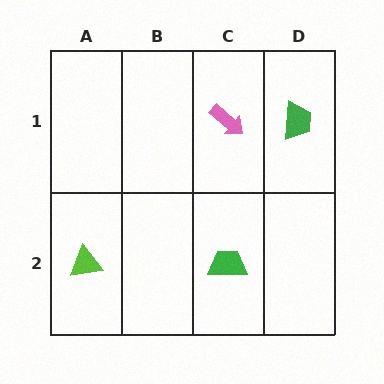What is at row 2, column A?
A lime triangle.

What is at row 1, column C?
A pink arrow.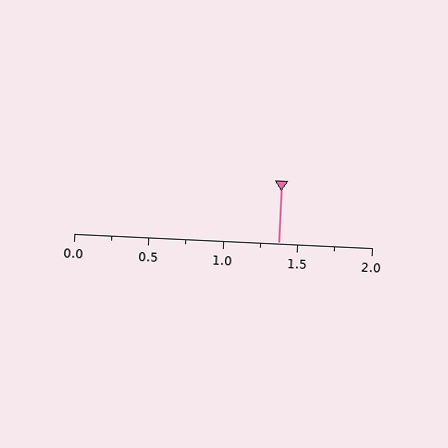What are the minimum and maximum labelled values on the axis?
The axis runs from 0.0 to 2.0.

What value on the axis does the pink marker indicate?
The marker indicates approximately 1.38.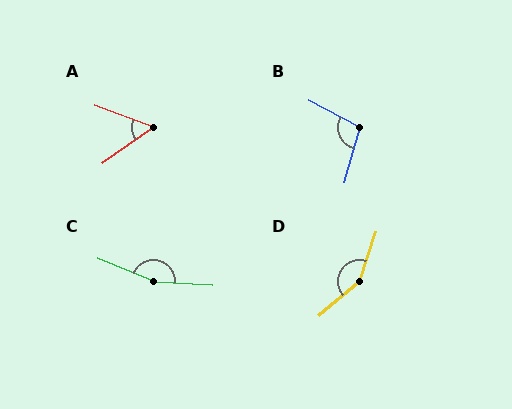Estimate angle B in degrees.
Approximately 102 degrees.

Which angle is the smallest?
A, at approximately 56 degrees.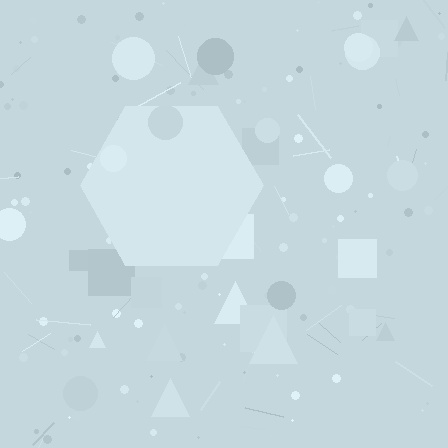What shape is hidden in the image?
A hexagon is hidden in the image.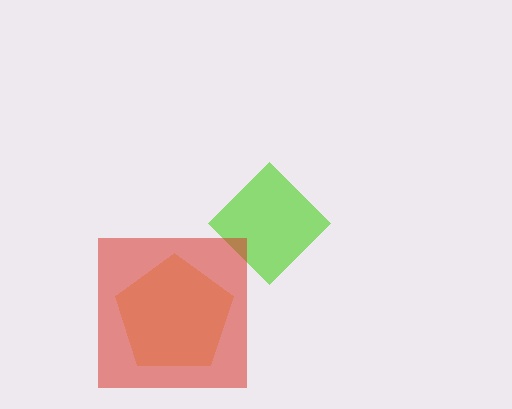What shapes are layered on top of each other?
The layered shapes are: a lime diamond, an orange pentagon, a red square.